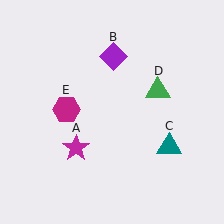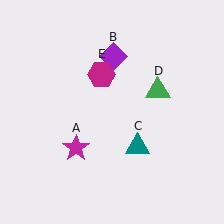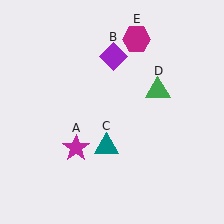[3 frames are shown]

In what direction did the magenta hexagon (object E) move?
The magenta hexagon (object E) moved up and to the right.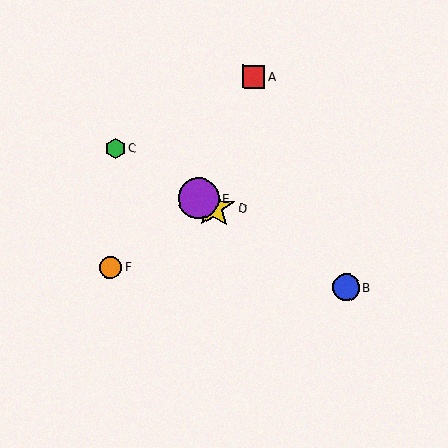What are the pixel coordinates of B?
Object B is at (346, 287).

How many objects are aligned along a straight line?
4 objects (B, C, D, E) are aligned along a straight line.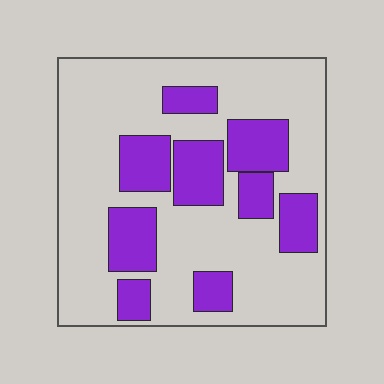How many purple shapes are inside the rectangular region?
9.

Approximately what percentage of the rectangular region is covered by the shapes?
Approximately 30%.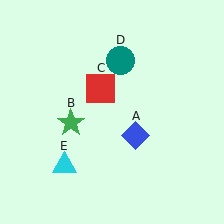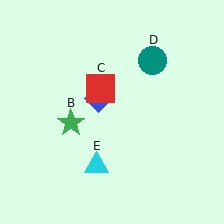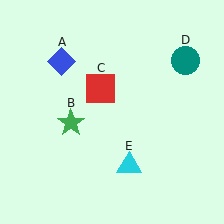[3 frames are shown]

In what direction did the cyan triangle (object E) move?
The cyan triangle (object E) moved right.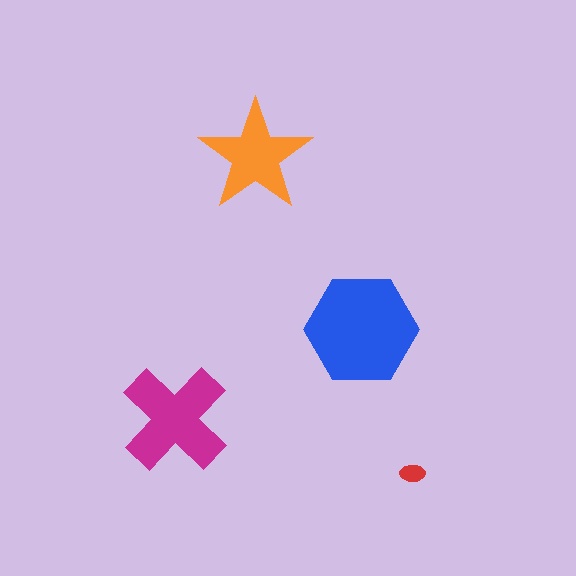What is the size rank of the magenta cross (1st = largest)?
2nd.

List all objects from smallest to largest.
The red ellipse, the orange star, the magenta cross, the blue hexagon.